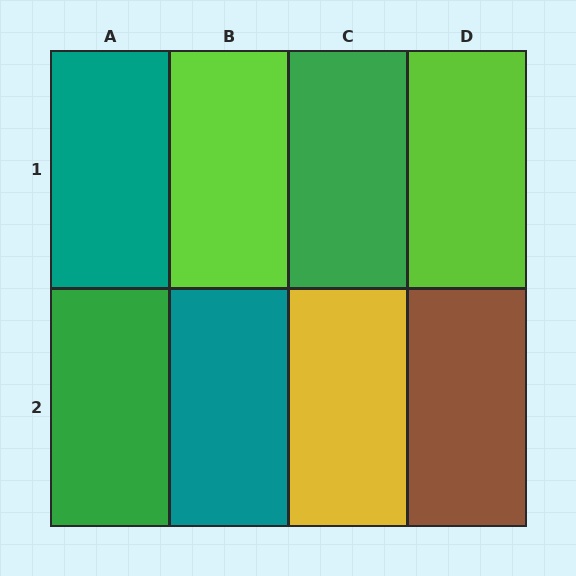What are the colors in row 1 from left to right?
Teal, lime, green, lime.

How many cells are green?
2 cells are green.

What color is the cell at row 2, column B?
Teal.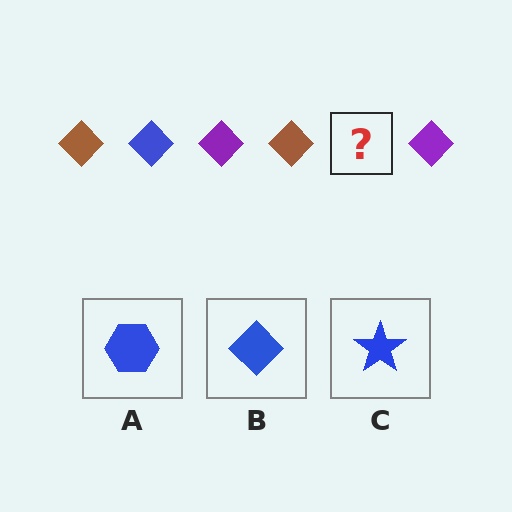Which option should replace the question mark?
Option B.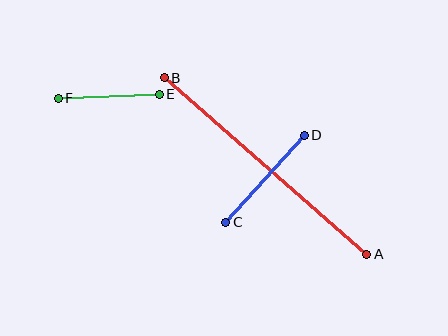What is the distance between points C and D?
The distance is approximately 117 pixels.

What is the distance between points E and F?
The distance is approximately 101 pixels.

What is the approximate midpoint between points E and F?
The midpoint is at approximately (109, 96) pixels.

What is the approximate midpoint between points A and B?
The midpoint is at approximately (266, 166) pixels.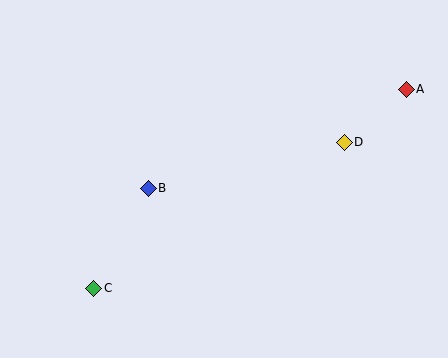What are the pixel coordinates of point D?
Point D is at (344, 142).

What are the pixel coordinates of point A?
Point A is at (406, 89).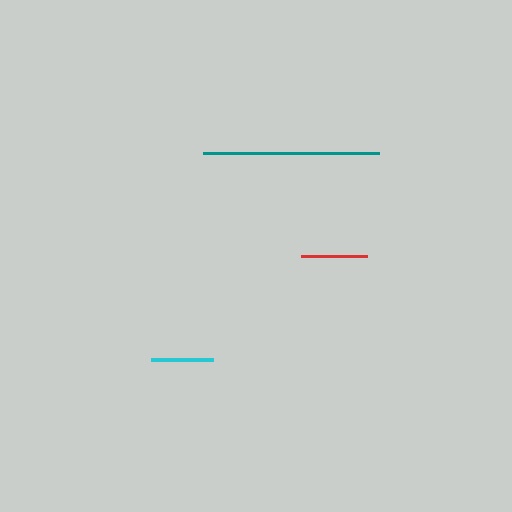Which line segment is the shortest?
The cyan line is the shortest at approximately 61 pixels.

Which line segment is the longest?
The teal line is the longest at approximately 176 pixels.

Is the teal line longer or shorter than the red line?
The teal line is longer than the red line.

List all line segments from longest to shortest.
From longest to shortest: teal, red, cyan.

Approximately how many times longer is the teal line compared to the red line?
The teal line is approximately 2.7 times the length of the red line.